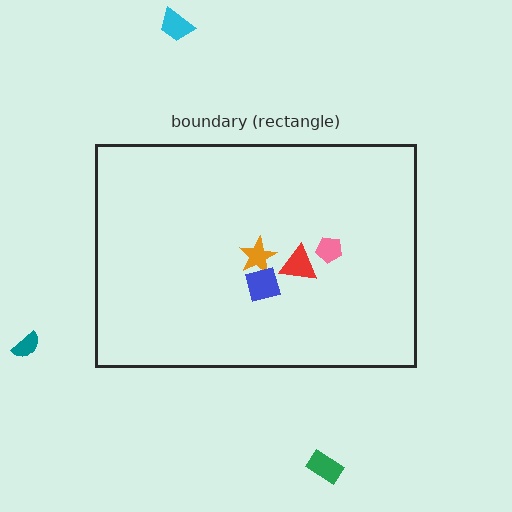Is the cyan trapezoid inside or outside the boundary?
Outside.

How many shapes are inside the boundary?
4 inside, 3 outside.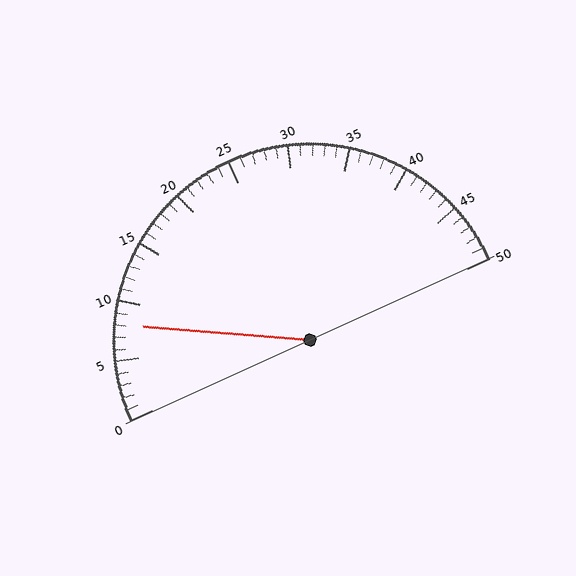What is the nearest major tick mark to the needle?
The nearest major tick mark is 10.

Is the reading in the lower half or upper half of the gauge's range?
The reading is in the lower half of the range (0 to 50).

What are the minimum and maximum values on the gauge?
The gauge ranges from 0 to 50.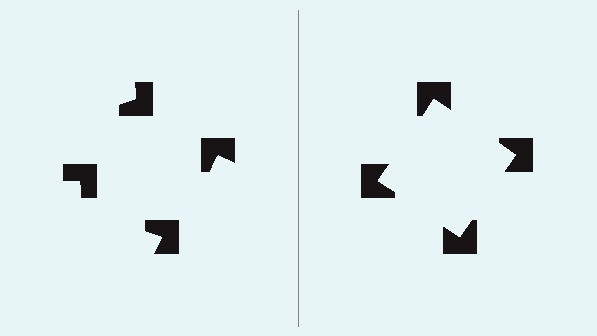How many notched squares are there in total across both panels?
8 — 4 on each side.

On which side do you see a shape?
An illusory square appears on the right side. On the left side the wedge cuts are rotated, so no coherent shape forms.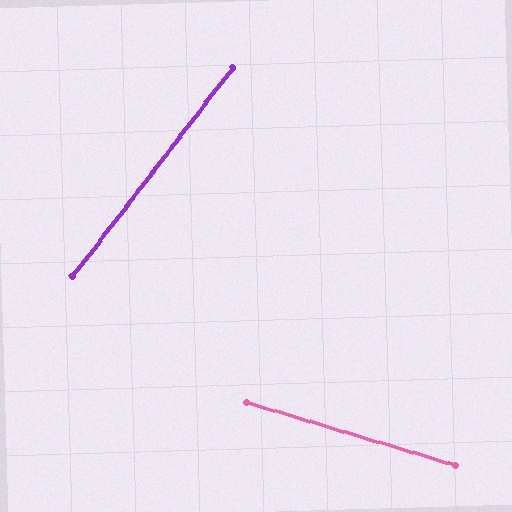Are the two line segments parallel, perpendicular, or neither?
Neither parallel nor perpendicular — they differ by about 69°.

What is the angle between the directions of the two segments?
Approximately 69 degrees.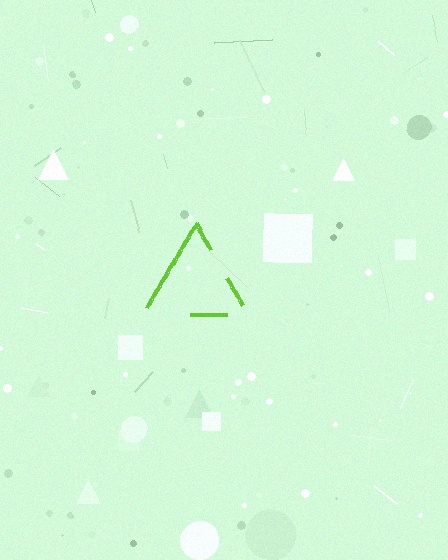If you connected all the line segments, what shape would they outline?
They would outline a triangle.